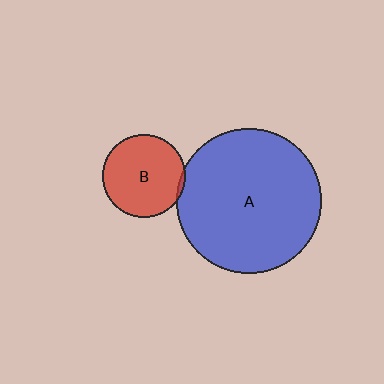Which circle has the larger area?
Circle A (blue).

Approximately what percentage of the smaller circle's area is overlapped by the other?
Approximately 5%.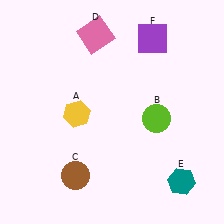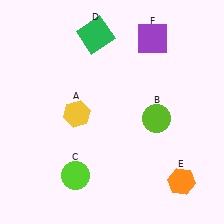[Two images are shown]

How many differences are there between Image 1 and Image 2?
There are 3 differences between the two images.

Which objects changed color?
C changed from brown to lime. D changed from pink to green. E changed from teal to orange.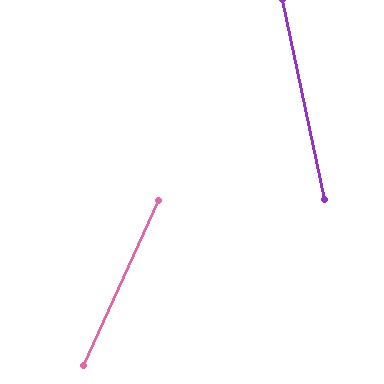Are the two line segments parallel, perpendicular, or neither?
Neither parallel nor perpendicular — they differ by about 36°.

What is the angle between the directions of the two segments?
Approximately 36 degrees.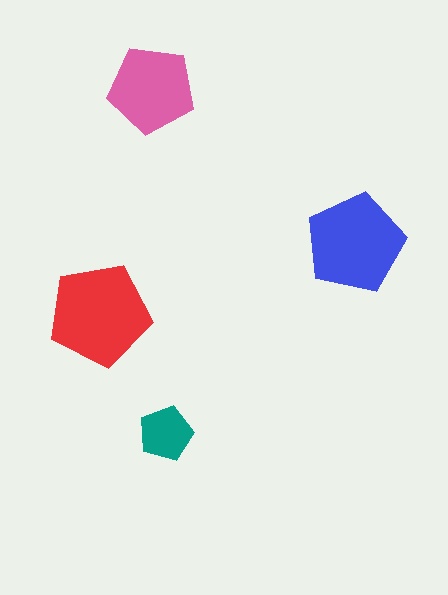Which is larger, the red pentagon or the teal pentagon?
The red one.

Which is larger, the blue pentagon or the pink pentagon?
The blue one.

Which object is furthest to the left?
The red pentagon is leftmost.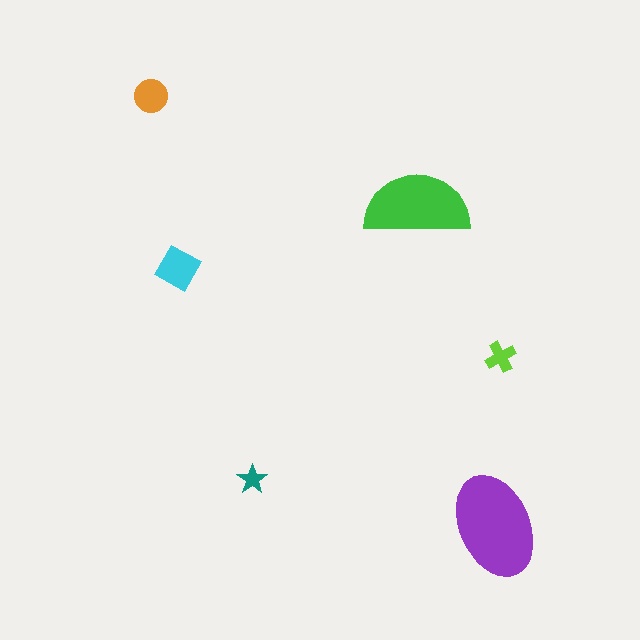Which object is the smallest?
The teal star.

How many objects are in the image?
There are 6 objects in the image.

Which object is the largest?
The purple ellipse.